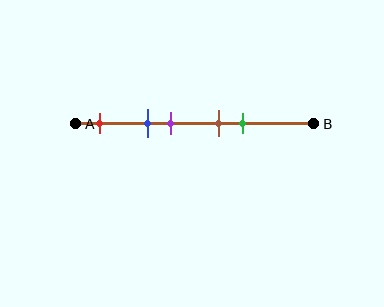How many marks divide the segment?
There are 5 marks dividing the segment.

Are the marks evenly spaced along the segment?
No, the marks are not evenly spaced.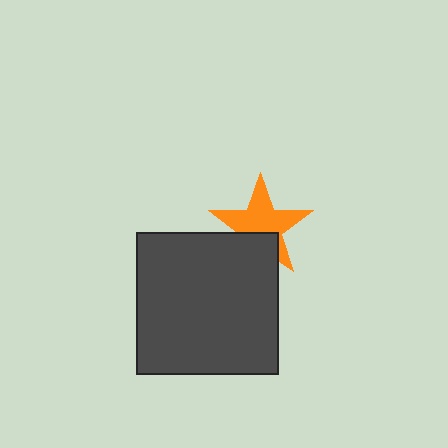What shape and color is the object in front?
The object in front is a dark gray square.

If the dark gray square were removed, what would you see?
You would see the complete orange star.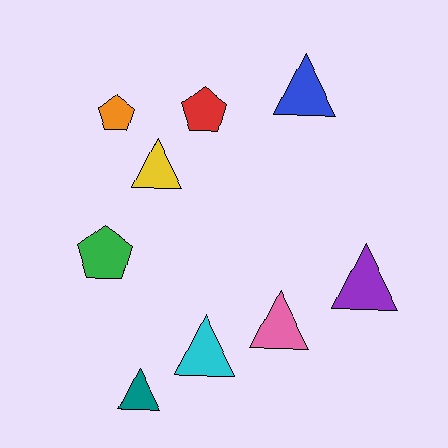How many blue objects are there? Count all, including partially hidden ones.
There is 1 blue object.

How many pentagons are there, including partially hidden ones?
There are 3 pentagons.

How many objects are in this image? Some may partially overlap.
There are 9 objects.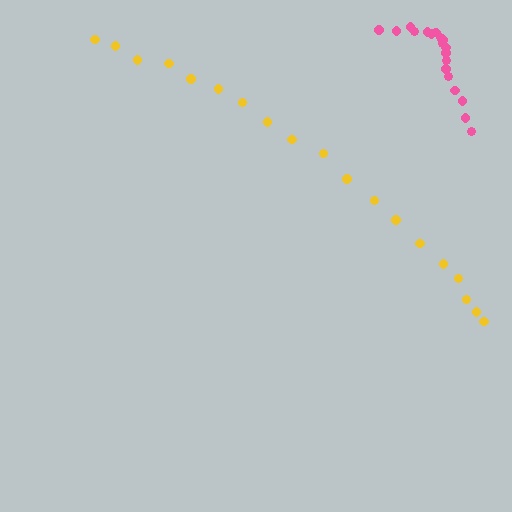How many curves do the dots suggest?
There are 2 distinct paths.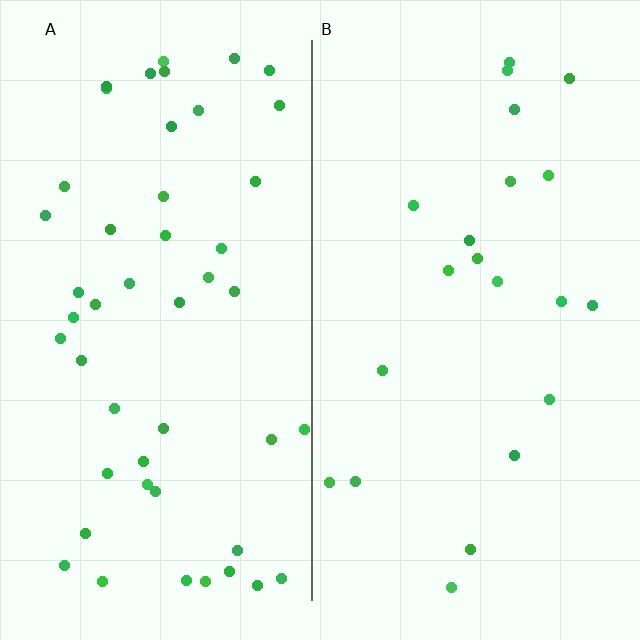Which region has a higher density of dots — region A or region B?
A (the left).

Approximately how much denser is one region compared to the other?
Approximately 2.3× — region A over region B.